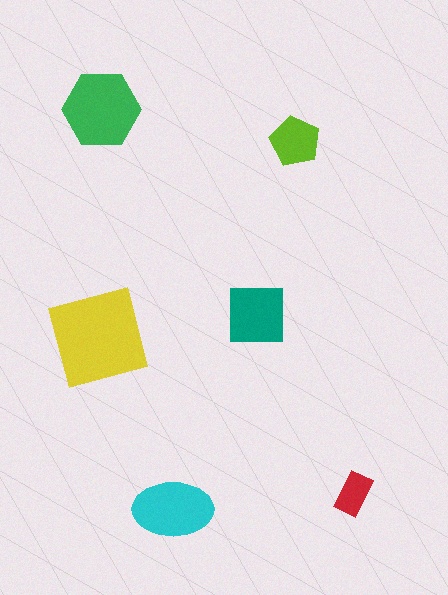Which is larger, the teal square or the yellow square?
The yellow square.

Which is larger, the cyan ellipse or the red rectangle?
The cyan ellipse.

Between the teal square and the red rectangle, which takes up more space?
The teal square.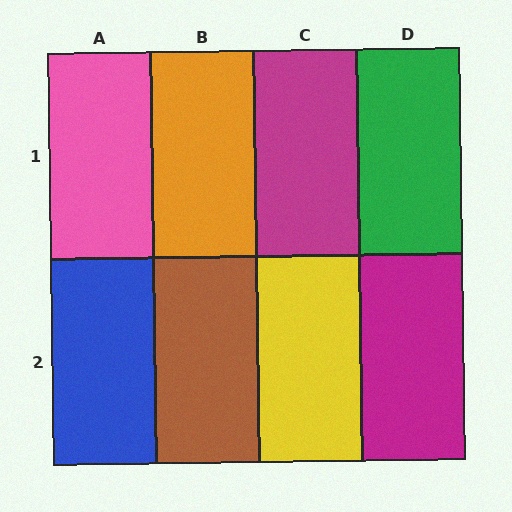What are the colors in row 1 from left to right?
Pink, orange, magenta, green.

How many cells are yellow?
1 cell is yellow.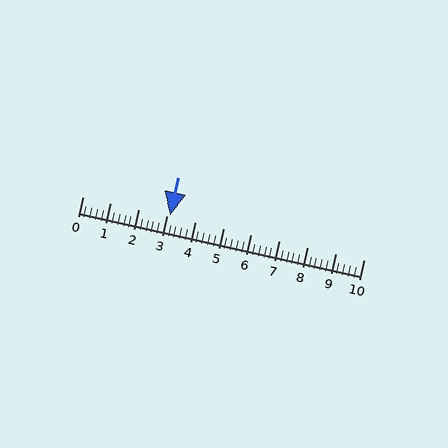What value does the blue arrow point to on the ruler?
The blue arrow points to approximately 3.1.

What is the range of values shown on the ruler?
The ruler shows values from 0 to 10.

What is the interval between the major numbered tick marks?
The major tick marks are spaced 1 units apart.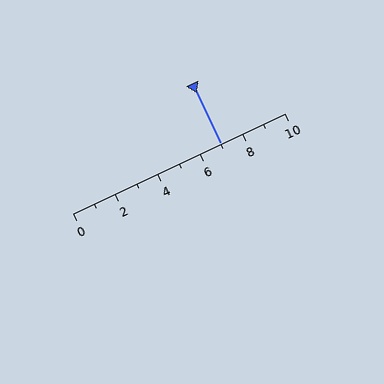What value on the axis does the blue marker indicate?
The marker indicates approximately 7.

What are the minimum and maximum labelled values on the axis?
The axis runs from 0 to 10.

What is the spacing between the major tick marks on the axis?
The major ticks are spaced 2 apart.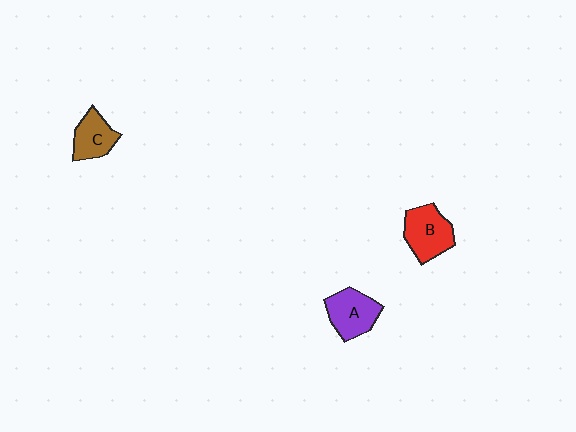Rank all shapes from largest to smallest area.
From largest to smallest: B (red), A (purple), C (brown).